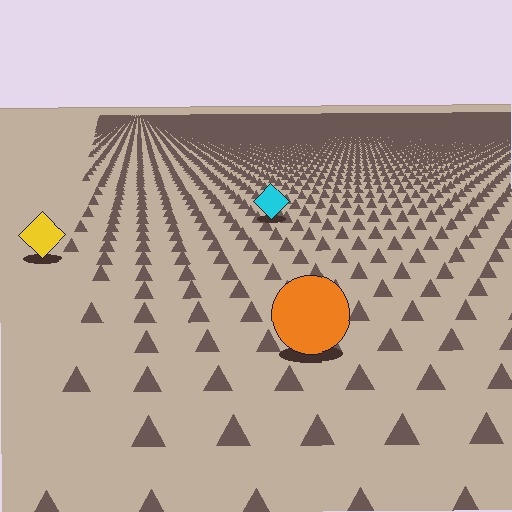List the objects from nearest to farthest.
From nearest to farthest: the orange circle, the yellow diamond, the cyan diamond.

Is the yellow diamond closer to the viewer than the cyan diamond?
Yes. The yellow diamond is closer — you can tell from the texture gradient: the ground texture is coarser near it.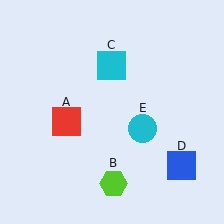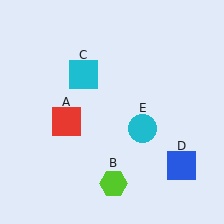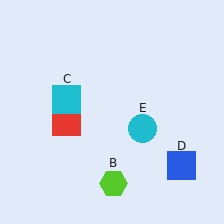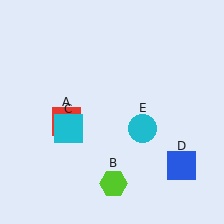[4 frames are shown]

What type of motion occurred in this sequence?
The cyan square (object C) rotated counterclockwise around the center of the scene.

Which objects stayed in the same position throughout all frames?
Red square (object A) and lime hexagon (object B) and blue square (object D) and cyan circle (object E) remained stationary.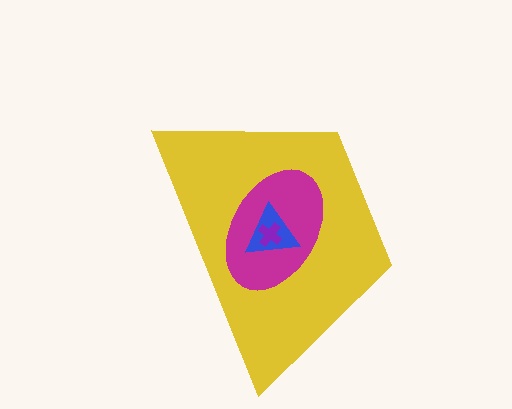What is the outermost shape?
The yellow trapezoid.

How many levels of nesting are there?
4.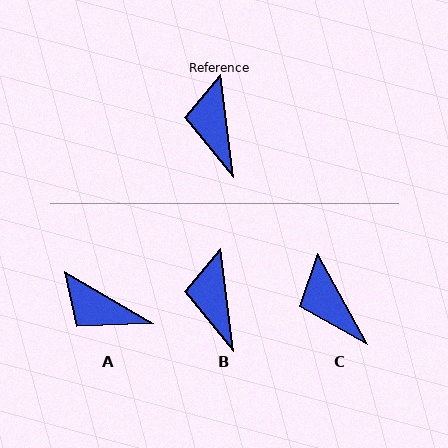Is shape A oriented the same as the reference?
No, it is off by about 52 degrees.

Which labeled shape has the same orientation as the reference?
B.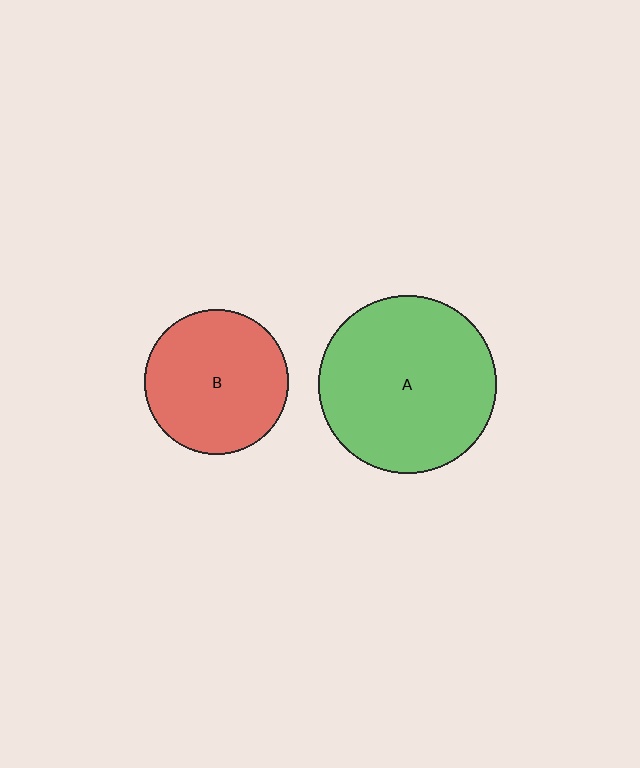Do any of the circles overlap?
No, none of the circles overlap.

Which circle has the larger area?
Circle A (green).